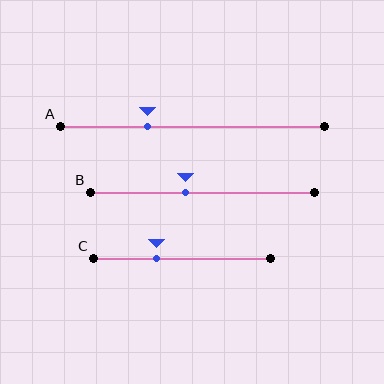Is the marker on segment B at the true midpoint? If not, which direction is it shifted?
No, the marker on segment B is shifted to the left by about 8% of the segment length.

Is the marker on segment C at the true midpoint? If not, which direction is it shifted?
No, the marker on segment C is shifted to the left by about 14% of the segment length.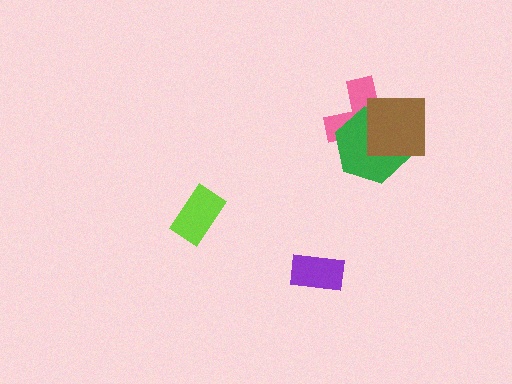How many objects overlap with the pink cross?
2 objects overlap with the pink cross.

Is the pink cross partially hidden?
Yes, it is partially covered by another shape.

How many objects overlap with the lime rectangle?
0 objects overlap with the lime rectangle.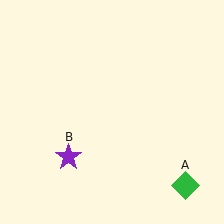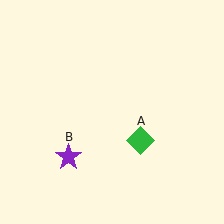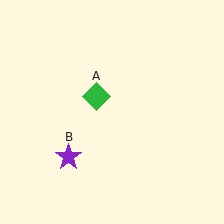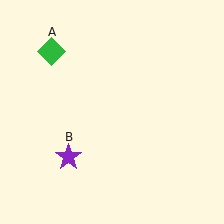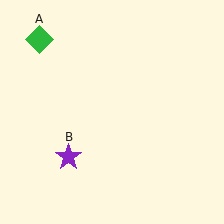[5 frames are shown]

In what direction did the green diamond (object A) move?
The green diamond (object A) moved up and to the left.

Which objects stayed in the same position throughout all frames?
Purple star (object B) remained stationary.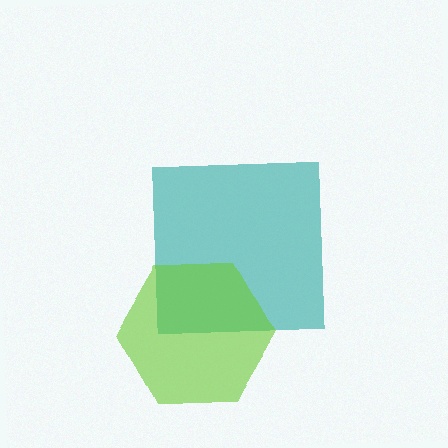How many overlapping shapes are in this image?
There are 2 overlapping shapes in the image.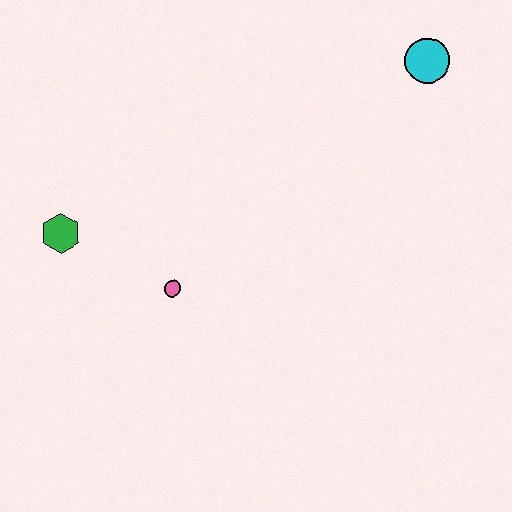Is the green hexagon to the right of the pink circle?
No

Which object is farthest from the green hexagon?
The cyan circle is farthest from the green hexagon.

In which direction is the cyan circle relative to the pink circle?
The cyan circle is to the right of the pink circle.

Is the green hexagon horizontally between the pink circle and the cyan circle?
No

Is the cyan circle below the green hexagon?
No